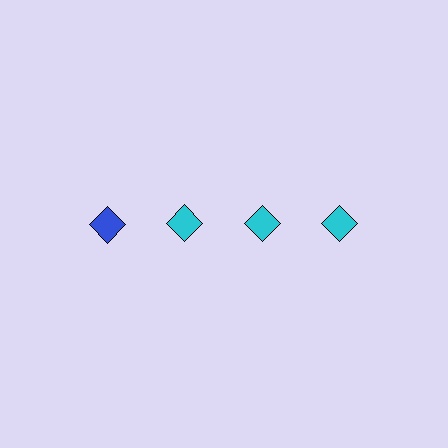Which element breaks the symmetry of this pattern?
The blue diamond in the top row, leftmost column breaks the symmetry. All other shapes are cyan diamonds.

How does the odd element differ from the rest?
It has a different color: blue instead of cyan.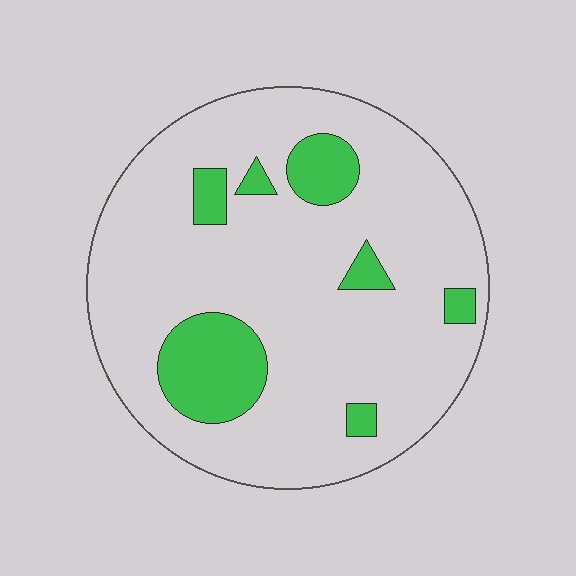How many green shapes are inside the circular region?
7.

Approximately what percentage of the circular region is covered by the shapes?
Approximately 15%.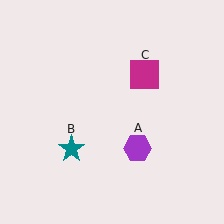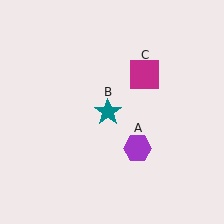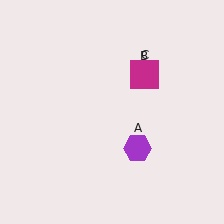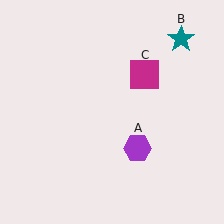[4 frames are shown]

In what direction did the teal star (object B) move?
The teal star (object B) moved up and to the right.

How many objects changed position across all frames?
1 object changed position: teal star (object B).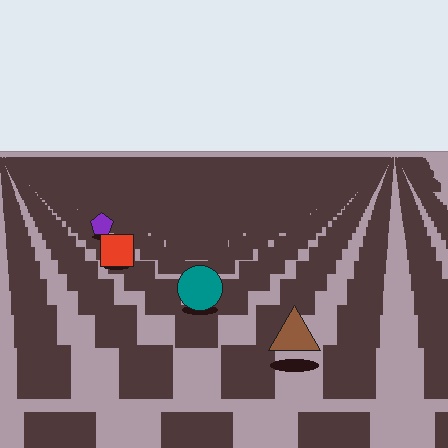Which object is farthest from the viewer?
The purple pentagon is farthest from the viewer. It appears smaller and the ground texture around it is denser.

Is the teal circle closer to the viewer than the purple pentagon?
Yes. The teal circle is closer — you can tell from the texture gradient: the ground texture is coarser near it.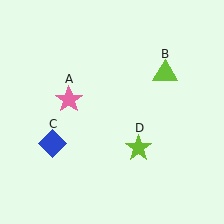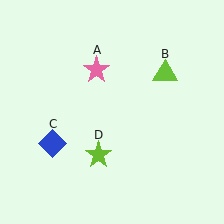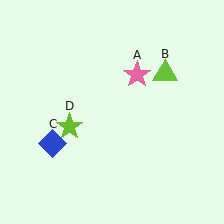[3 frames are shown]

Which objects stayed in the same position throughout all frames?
Lime triangle (object B) and blue diamond (object C) remained stationary.